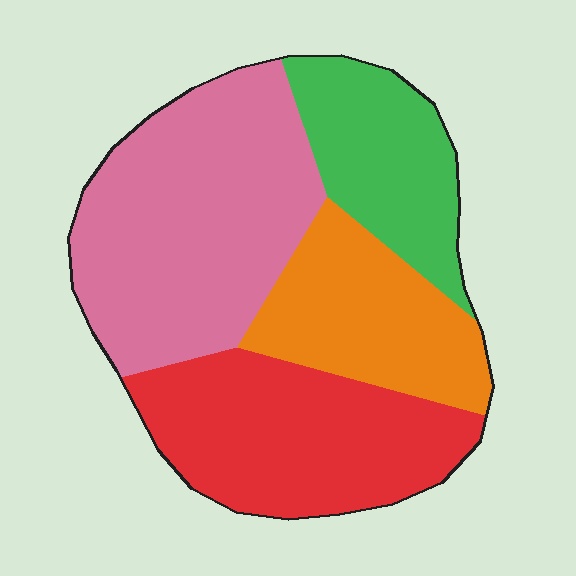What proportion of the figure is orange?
Orange covers around 20% of the figure.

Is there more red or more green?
Red.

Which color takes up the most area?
Pink, at roughly 35%.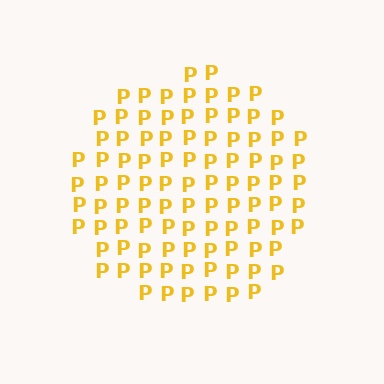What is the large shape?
The large shape is a circle.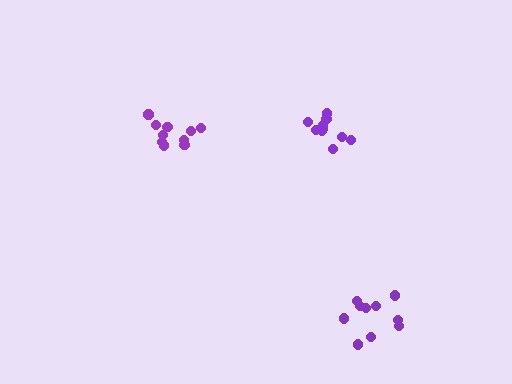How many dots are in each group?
Group 1: 10 dots, Group 2: 10 dots, Group 3: 10 dots (30 total).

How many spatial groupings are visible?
There are 3 spatial groupings.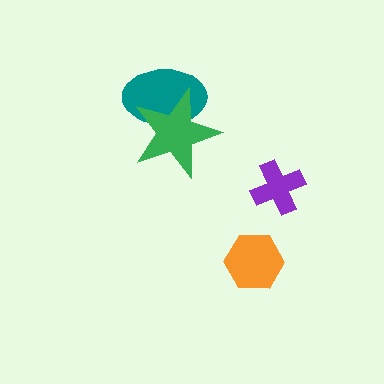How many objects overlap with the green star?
1 object overlaps with the green star.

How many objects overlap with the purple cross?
0 objects overlap with the purple cross.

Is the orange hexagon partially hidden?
No, no other shape covers it.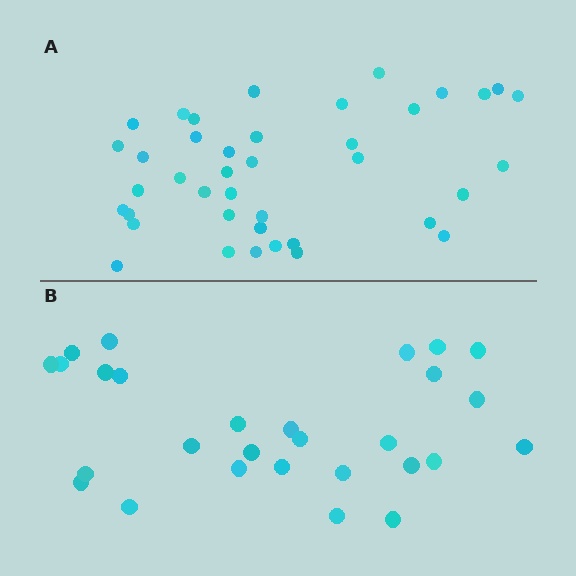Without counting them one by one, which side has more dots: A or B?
Region A (the top region) has more dots.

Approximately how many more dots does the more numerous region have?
Region A has roughly 12 or so more dots than region B.